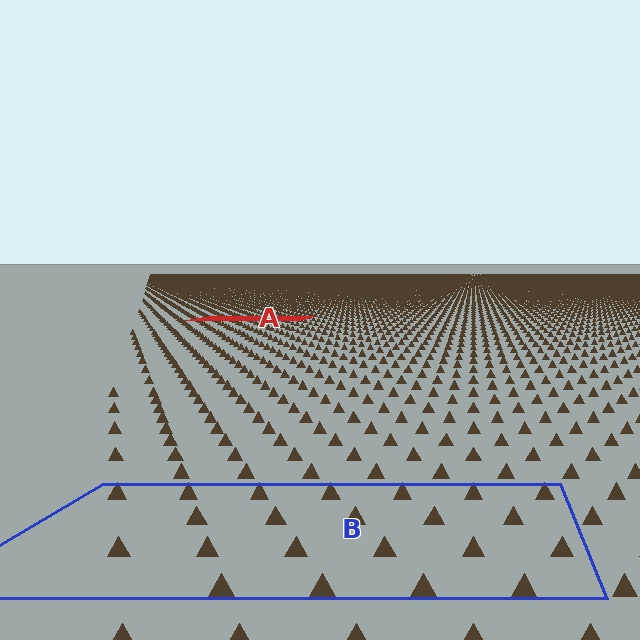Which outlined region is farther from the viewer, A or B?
Region A is farther from the viewer — the texture elements inside it appear smaller and more densely packed.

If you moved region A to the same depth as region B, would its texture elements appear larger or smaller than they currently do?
They would appear larger. At a closer depth, the same texture elements are projected at a bigger on-screen size.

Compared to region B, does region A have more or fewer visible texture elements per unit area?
Region A has more texture elements per unit area — they are packed more densely because it is farther away.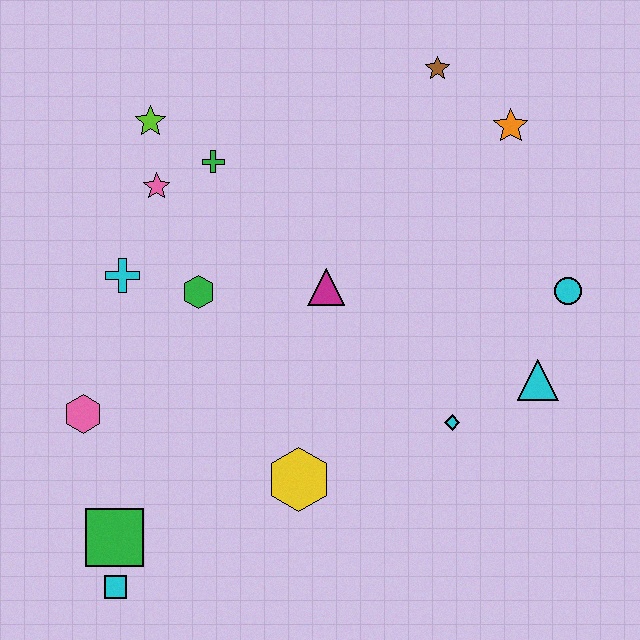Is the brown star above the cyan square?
Yes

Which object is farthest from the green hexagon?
The cyan circle is farthest from the green hexagon.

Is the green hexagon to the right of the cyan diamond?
No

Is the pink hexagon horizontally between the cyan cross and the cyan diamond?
No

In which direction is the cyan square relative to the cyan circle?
The cyan square is to the left of the cyan circle.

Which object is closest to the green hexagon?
The cyan cross is closest to the green hexagon.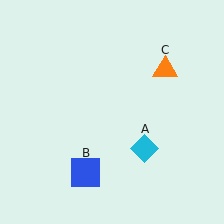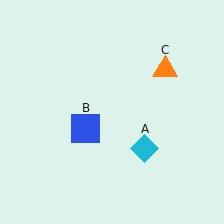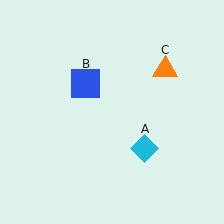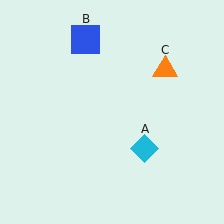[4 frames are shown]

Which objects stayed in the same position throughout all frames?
Cyan diamond (object A) and orange triangle (object C) remained stationary.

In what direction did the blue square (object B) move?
The blue square (object B) moved up.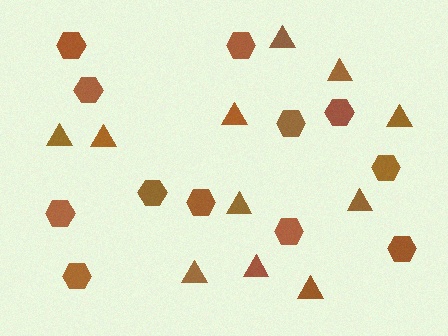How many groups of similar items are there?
There are 2 groups: one group of triangles (11) and one group of hexagons (12).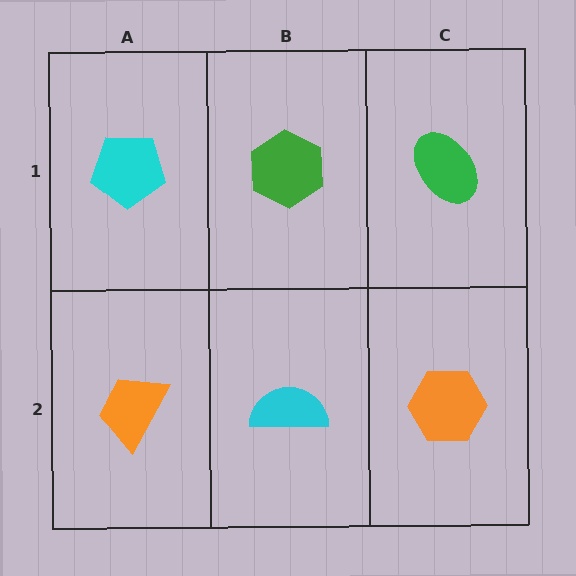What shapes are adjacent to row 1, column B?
A cyan semicircle (row 2, column B), a cyan pentagon (row 1, column A), a green ellipse (row 1, column C).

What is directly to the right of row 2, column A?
A cyan semicircle.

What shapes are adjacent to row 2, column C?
A green ellipse (row 1, column C), a cyan semicircle (row 2, column B).